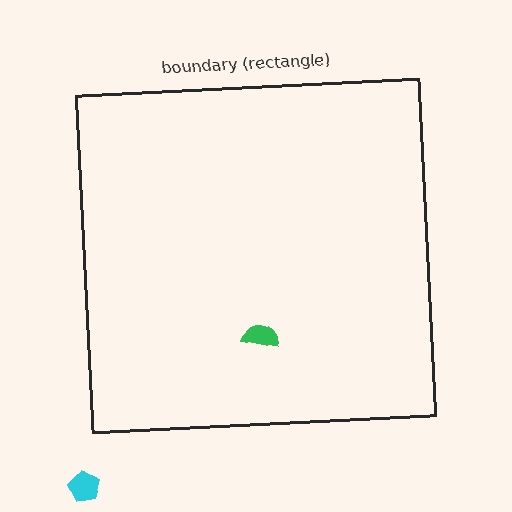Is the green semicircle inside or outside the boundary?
Inside.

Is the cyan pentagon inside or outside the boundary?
Outside.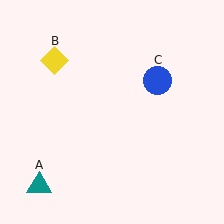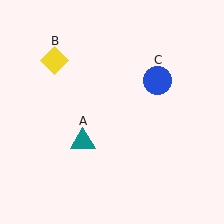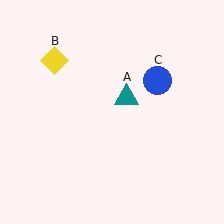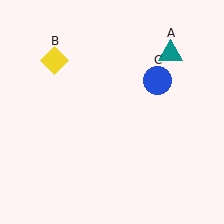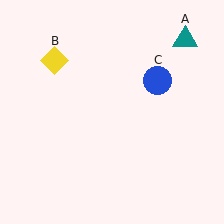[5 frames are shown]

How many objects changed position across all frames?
1 object changed position: teal triangle (object A).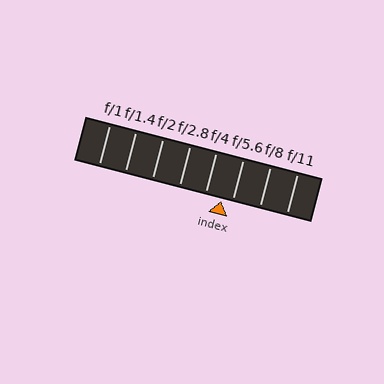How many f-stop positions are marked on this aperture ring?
There are 8 f-stop positions marked.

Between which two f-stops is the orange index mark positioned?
The index mark is between f/4 and f/5.6.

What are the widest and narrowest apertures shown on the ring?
The widest aperture shown is f/1 and the narrowest is f/11.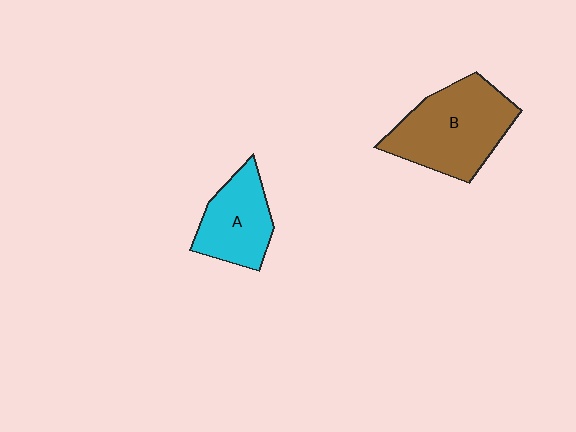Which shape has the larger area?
Shape B (brown).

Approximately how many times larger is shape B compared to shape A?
Approximately 1.5 times.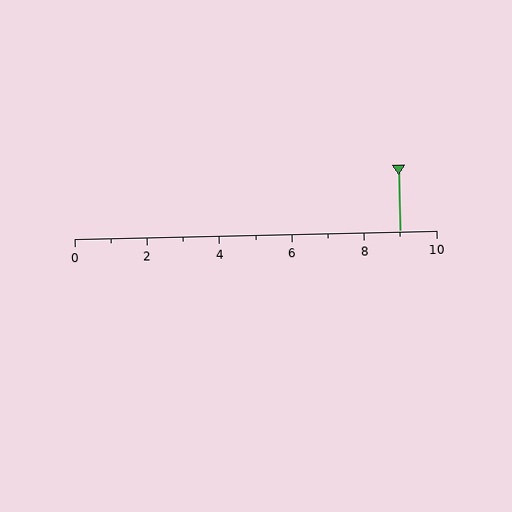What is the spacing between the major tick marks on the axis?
The major ticks are spaced 2 apart.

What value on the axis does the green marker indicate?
The marker indicates approximately 9.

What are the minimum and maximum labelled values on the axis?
The axis runs from 0 to 10.